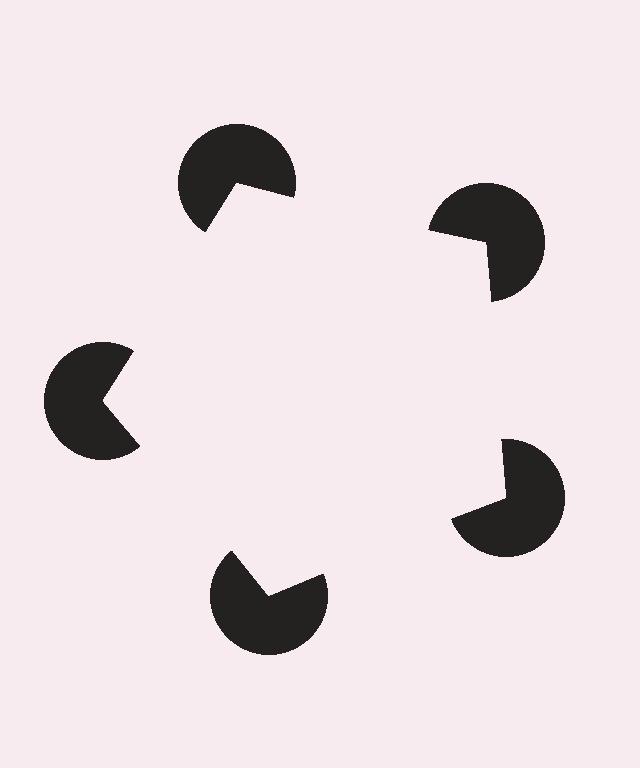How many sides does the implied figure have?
5 sides.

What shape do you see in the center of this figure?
An illusory pentagon — its edges are inferred from the aligned wedge cuts in the pac-man discs, not physically drawn.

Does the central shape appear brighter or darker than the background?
It typically appears slightly brighter than the background, even though no actual brightness change is drawn.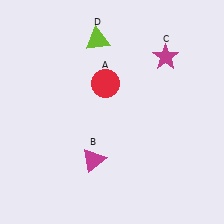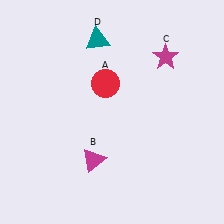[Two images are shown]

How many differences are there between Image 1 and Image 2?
There is 1 difference between the two images.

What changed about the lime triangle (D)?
In Image 1, D is lime. In Image 2, it changed to teal.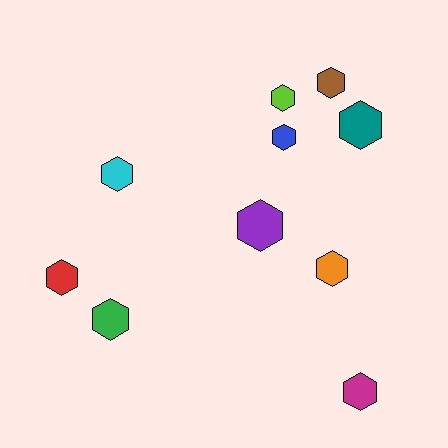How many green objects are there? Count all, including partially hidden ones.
There is 1 green object.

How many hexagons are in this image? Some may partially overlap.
There are 10 hexagons.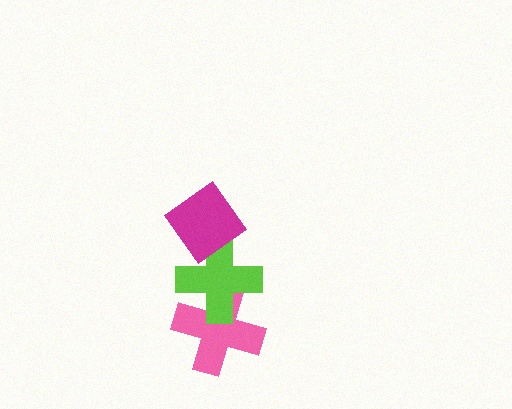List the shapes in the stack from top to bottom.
From top to bottom: the magenta diamond, the lime cross, the pink cross.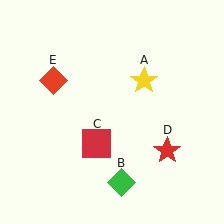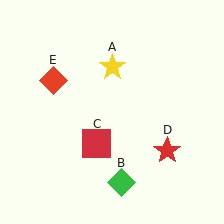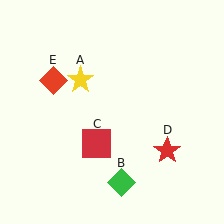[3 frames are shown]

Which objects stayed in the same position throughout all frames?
Green diamond (object B) and red square (object C) and red star (object D) and red diamond (object E) remained stationary.